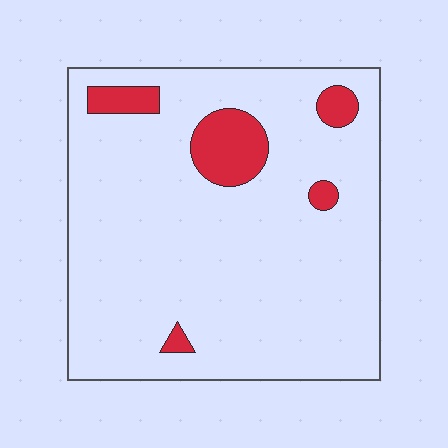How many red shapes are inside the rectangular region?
5.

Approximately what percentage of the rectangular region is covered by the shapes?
Approximately 10%.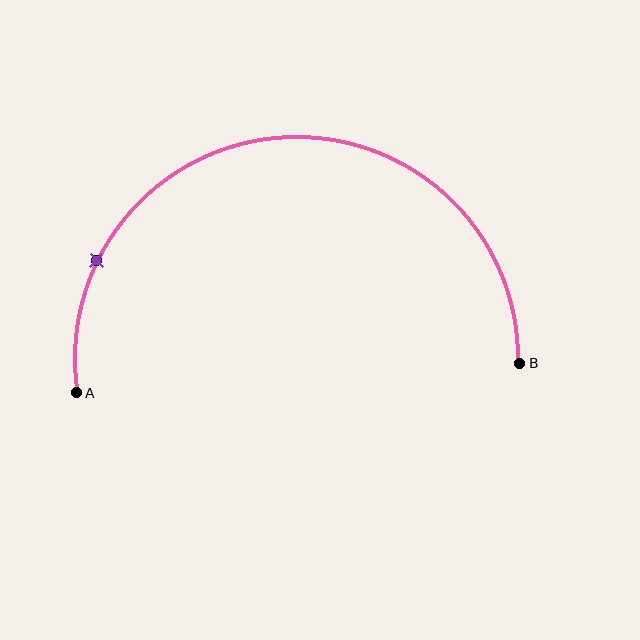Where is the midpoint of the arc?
The arc midpoint is the point on the curve farthest from the straight line joining A and B. It sits above that line.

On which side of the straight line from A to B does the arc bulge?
The arc bulges above the straight line connecting A and B.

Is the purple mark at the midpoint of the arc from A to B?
No. The purple mark lies on the arc but is closer to endpoint A. The arc midpoint would be at the point on the curve equidistant along the arc from both A and B.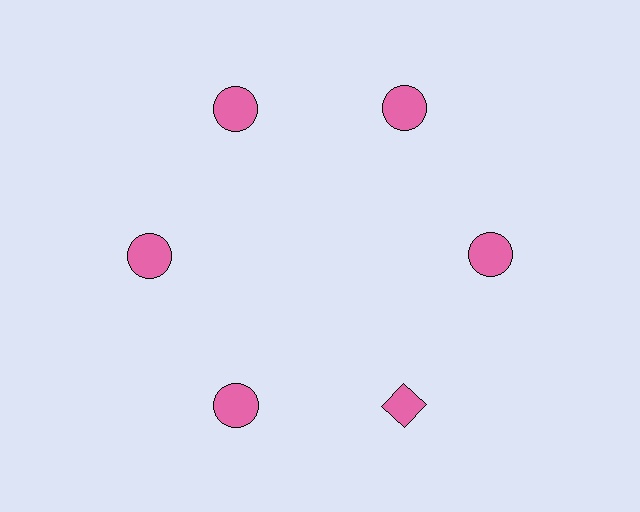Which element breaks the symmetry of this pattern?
The pink diamond at roughly the 5 o'clock position breaks the symmetry. All other shapes are pink circles.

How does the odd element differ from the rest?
It has a different shape: diamond instead of circle.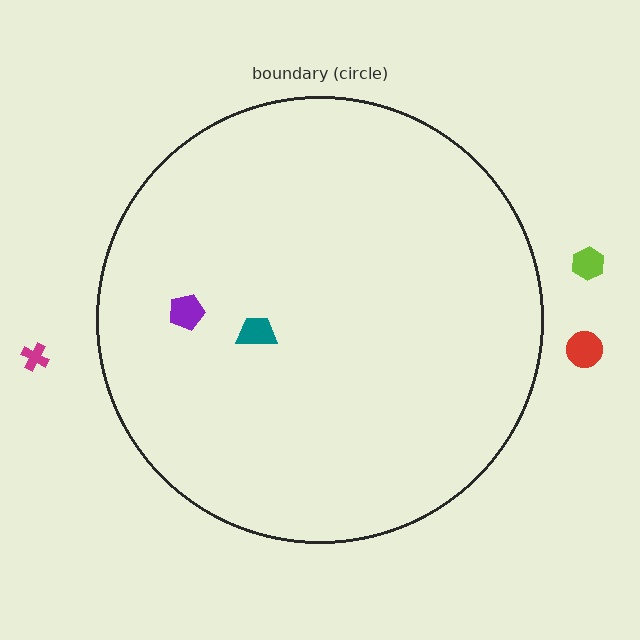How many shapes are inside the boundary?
2 inside, 3 outside.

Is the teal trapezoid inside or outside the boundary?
Inside.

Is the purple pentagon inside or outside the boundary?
Inside.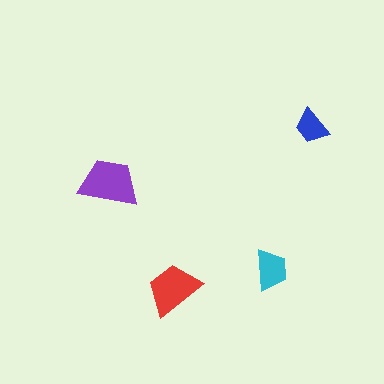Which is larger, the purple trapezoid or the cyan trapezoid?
The purple one.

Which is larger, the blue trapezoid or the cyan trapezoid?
The cyan one.